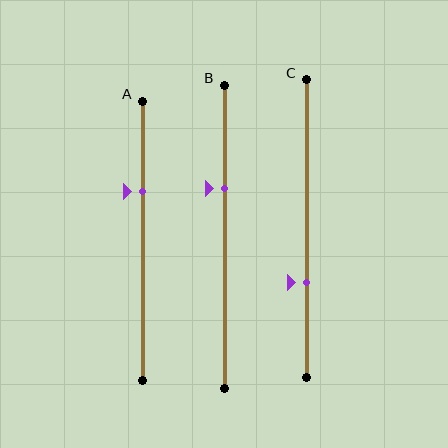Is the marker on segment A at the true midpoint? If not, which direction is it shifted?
No, the marker on segment A is shifted upward by about 18% of the segment length.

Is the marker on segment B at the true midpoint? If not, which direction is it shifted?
No, the marker on segment B is shifted upward by about 16% of the segment length.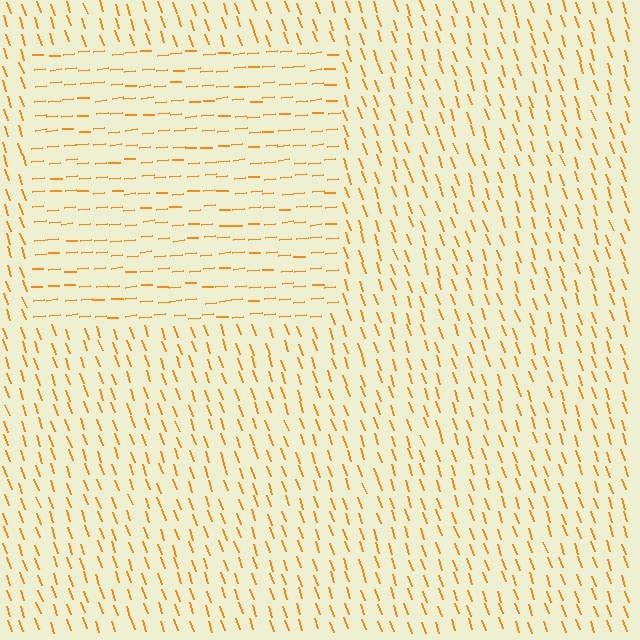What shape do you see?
I see a rectangle.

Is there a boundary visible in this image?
Yes, there is a texture boundary formed by a change in line orientation.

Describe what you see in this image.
The image is filled with small orange line segments. A rectangle region in the image has lines oriented differently from the surrounding lines, creating a visible texture boundary.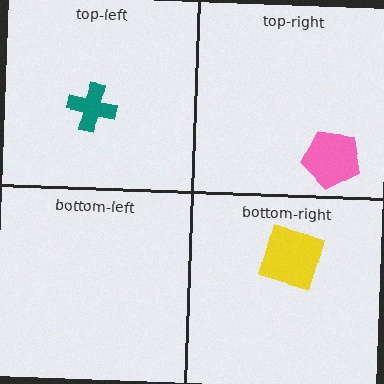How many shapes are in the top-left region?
1.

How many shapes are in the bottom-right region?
1.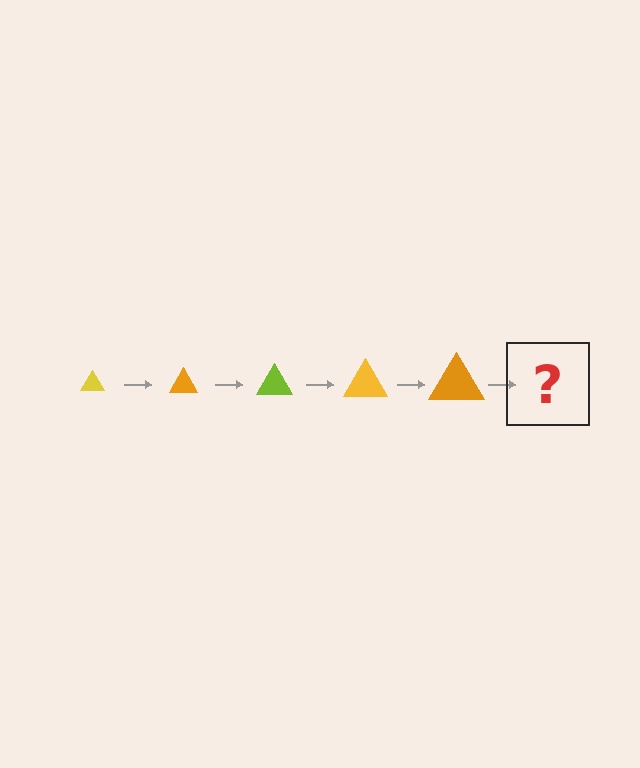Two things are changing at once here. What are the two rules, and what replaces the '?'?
The two rules are that the triangle grows larger each step and the color cycles through yellow, orange, and lime. The '?' should be a lime triangle, larger than the previous one.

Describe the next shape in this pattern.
It should be a lime triangle, larger than the previous one.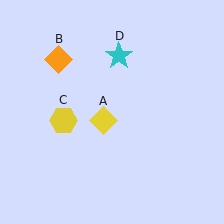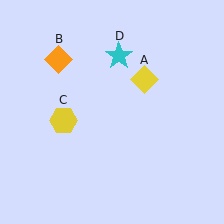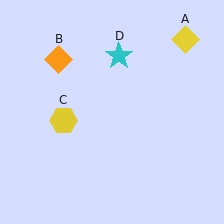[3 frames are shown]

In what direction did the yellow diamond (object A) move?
The yellow diamond (object A) moved up and to the right.